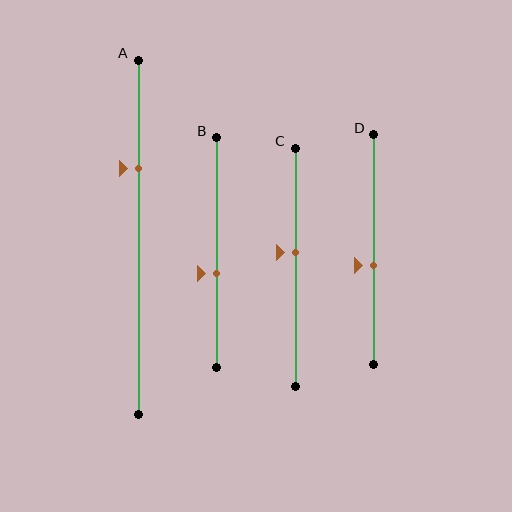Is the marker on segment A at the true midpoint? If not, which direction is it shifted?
No, the marker on segment A is shifted upward by about 20% of the segment length.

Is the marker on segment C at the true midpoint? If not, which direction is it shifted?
No, the marker on segment C is shifted upward by about 6% of the segment length.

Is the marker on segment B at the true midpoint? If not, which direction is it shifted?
No, the marker on segment B is shifted downward by about 9% of the segment length.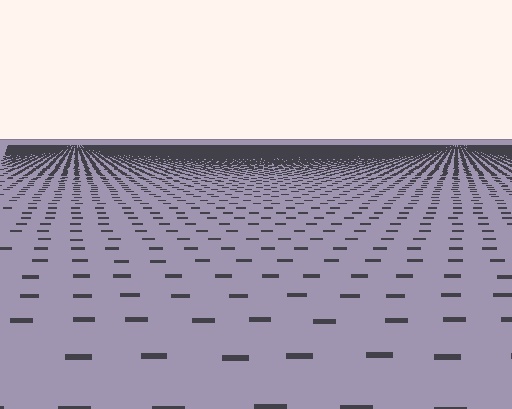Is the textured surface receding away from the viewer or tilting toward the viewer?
The surface is receding away from the viewer. Texture elements get smaller and denser toward the top.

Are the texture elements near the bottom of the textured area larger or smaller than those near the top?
Larger. Near the bottom, elements are closer to the viewer and appear at a bigger on-screen size.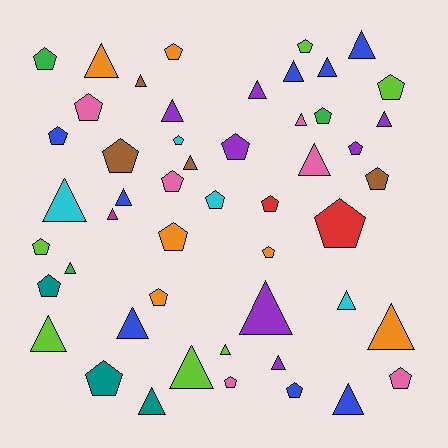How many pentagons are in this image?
There are 25 pentagons.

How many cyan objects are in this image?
There are 4 cyan objects.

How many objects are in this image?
There are 50 objects.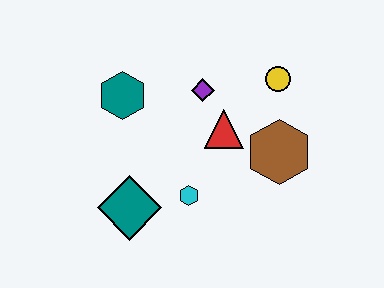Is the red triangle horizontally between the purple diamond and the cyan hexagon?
No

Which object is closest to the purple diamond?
The red triangle is closest to the purple diamond.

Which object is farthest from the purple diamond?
The teal diamond is farthest from the purple diamond.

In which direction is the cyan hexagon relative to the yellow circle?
The cyan hexagon is below the yellow circle.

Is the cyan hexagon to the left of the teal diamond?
No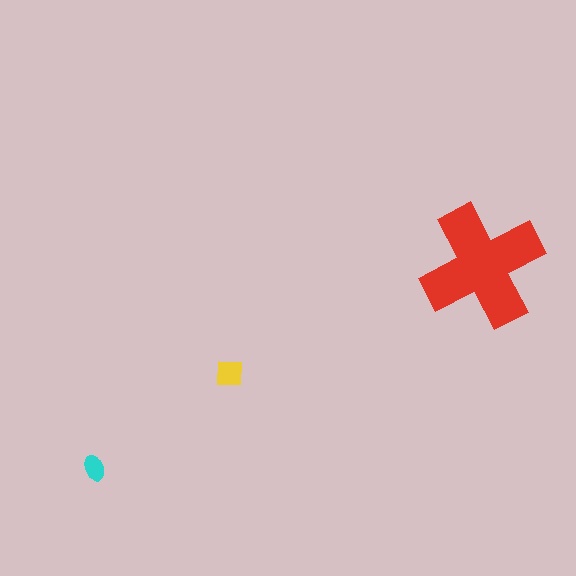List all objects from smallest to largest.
The cyan ellipse, the yellow square, the red cross.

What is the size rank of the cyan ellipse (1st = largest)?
3rd.